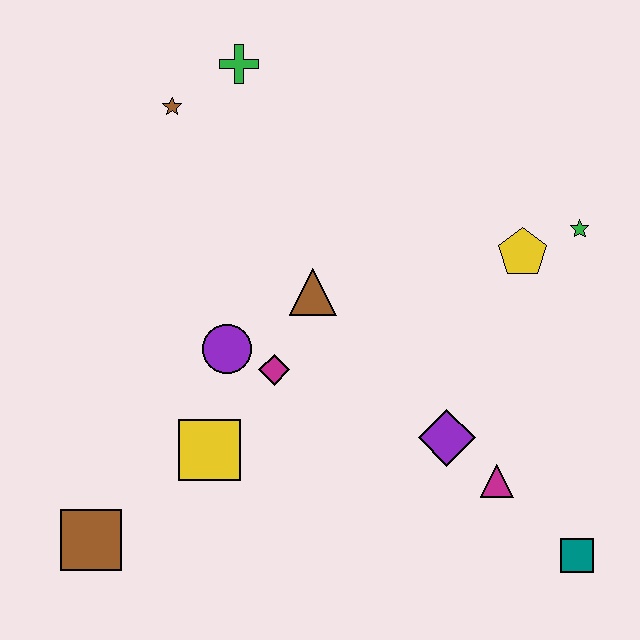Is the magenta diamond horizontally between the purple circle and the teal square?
Yes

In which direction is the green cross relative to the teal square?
The green cross is above the teal square.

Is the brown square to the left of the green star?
Yes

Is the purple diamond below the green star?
Yes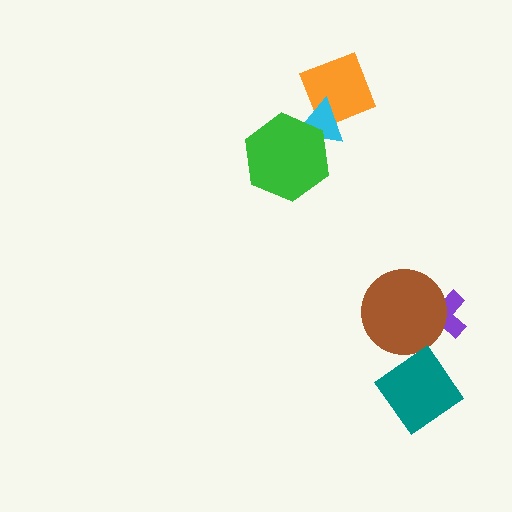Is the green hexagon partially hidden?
No, no other shape covers it.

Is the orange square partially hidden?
Yes, it is partially covered by another shape.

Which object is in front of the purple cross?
The brown circle is in front of the purple cross.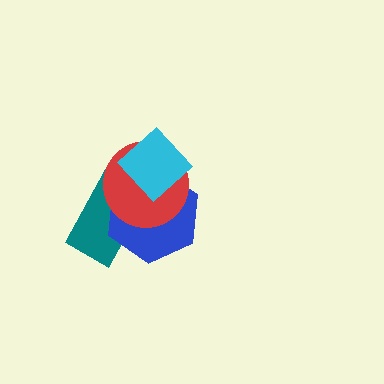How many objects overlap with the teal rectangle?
2 objects overlap with the teal rectangle.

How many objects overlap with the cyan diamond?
2 objects overlap with the cyan diamond.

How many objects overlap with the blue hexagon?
3 objects overlap with the blue hexagon.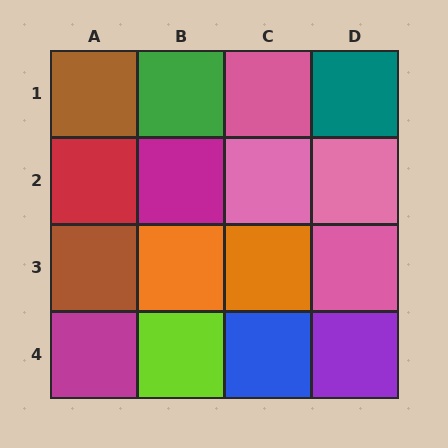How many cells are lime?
1 cell is lime.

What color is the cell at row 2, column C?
Pink.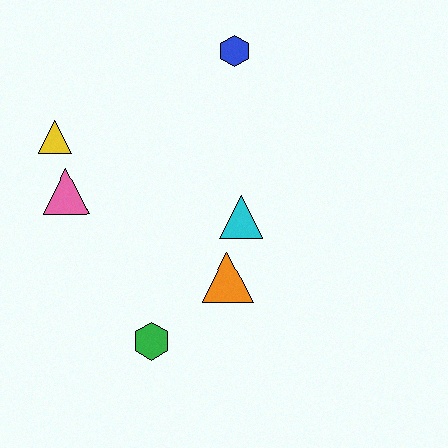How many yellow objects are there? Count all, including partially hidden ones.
There is 1 yellow object.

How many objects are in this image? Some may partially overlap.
There are 6 objects.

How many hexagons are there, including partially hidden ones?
There are 2 hexagons.